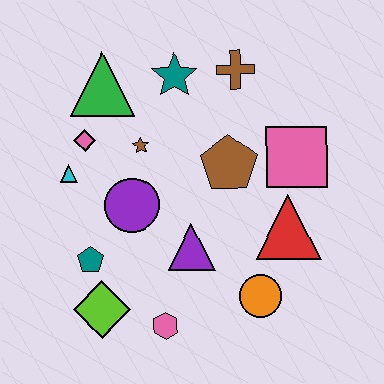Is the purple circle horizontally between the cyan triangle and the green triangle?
No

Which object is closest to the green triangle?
The pink diamond is closest to the green triangle.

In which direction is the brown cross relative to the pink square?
The brown cross is above the pink square.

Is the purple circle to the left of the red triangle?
Yes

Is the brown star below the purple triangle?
No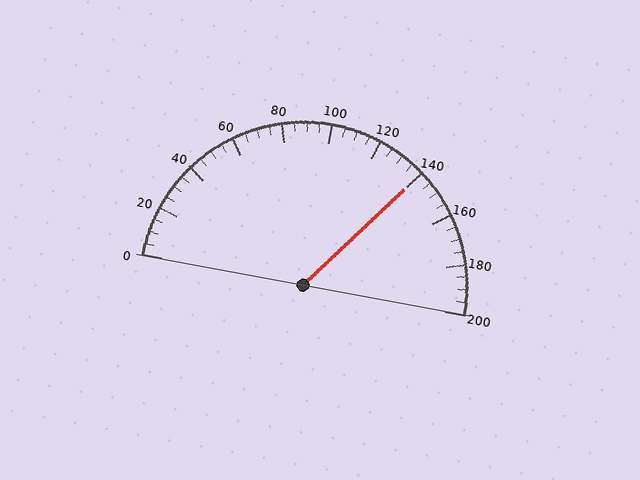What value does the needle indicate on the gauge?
The needle indicates approximately 140.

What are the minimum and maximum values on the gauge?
The gauge ranges from 0 to 200.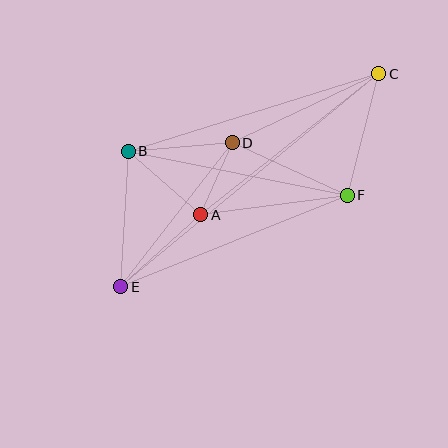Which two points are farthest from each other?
Points C and E are farthest from each other.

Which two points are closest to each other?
Points A and D are closest to each other.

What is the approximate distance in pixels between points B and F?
The distance between B and F is approximately 223 pixels.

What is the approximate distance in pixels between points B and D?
The distance between B and D is approximately 104 pixels.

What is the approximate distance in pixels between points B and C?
The distance between B and C is approximately 262 pixels.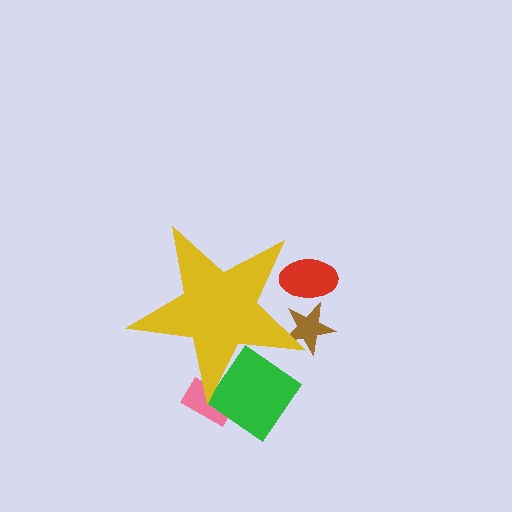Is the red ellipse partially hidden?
Yes, the red ellipse is partially hidden behind the yellow star.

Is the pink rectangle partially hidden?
Yes, the pink rectangle is partially hidden behind the yellow star.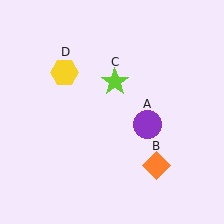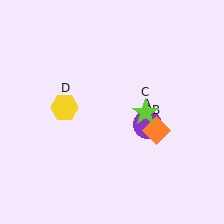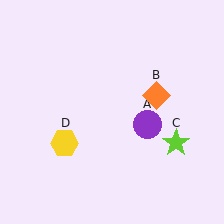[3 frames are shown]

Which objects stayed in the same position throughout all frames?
Purple circle (object A) remained stationary.